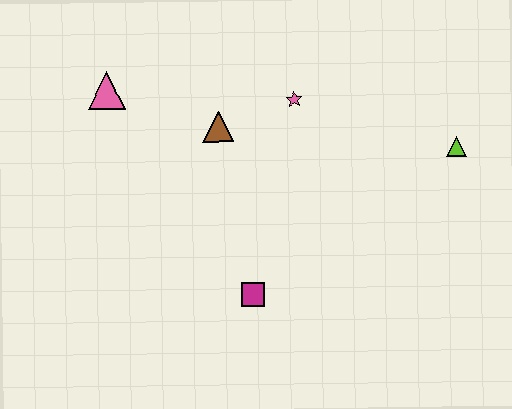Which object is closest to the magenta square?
The brown triangle is closest to the magenta square.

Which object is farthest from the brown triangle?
The lime triangle is farthest from the brown triangle.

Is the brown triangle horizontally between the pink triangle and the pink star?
Yes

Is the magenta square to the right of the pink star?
No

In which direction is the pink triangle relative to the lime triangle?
The pink triangle is to the left of the lime triangle.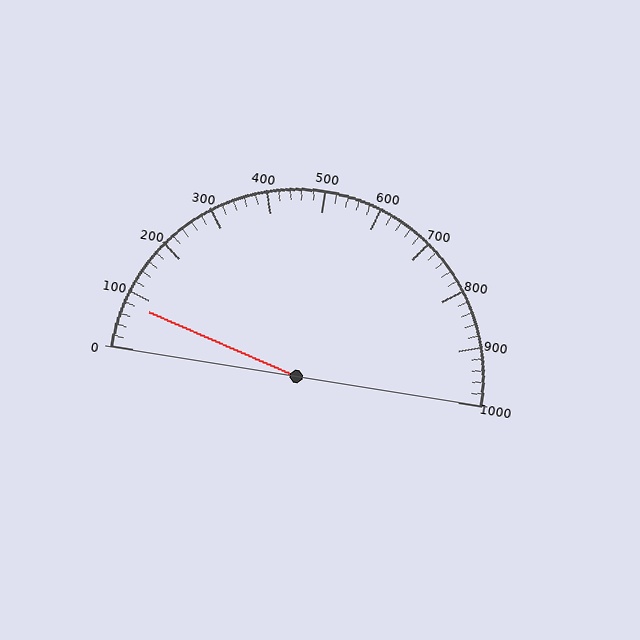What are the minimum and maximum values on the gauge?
The gauge ranges from 0 to 1000.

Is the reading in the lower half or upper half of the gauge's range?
The reading is in the lower half of the range (0 to 1000).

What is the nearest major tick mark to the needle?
The nearest major tick mark is 100.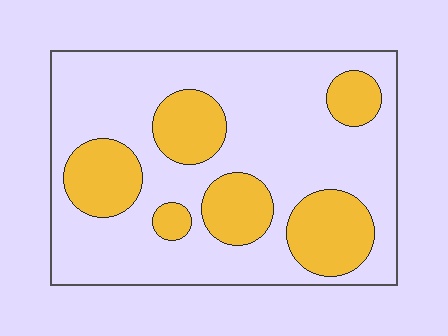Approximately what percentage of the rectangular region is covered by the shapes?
Approximately 30%.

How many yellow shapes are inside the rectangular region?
6.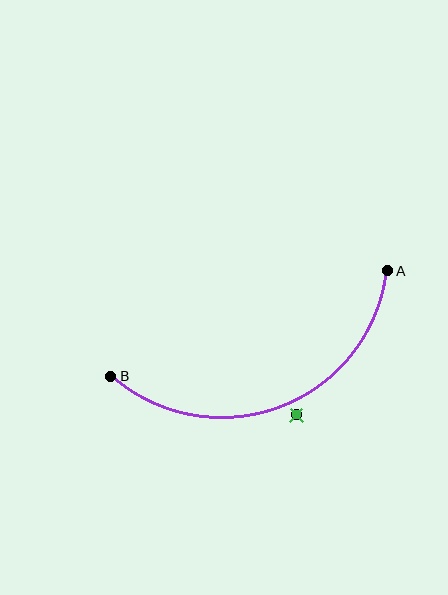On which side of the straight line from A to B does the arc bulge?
The arc bulges below the straight line connecting A and B.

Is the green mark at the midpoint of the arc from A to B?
No — the green mark does not lie on the arc at all. It sits slightly outside the curve.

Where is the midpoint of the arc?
The arc midpoint is the point on the curve farthest from the straight line joining A and B. It sits below that line.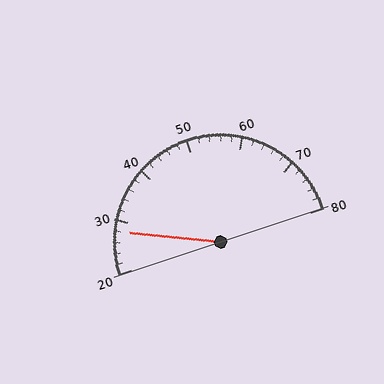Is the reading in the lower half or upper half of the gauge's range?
The reading is in the lower half of the range (20 to 80).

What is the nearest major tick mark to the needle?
The nearest major tick mark is 30.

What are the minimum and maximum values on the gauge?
The gauge ranges from 20 to 80.